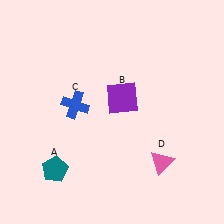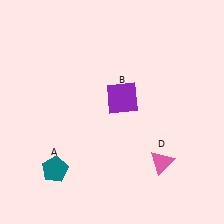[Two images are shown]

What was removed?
The blue cross (C) was removed in Image 2.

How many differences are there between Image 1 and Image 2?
There is 1 difference between the two images.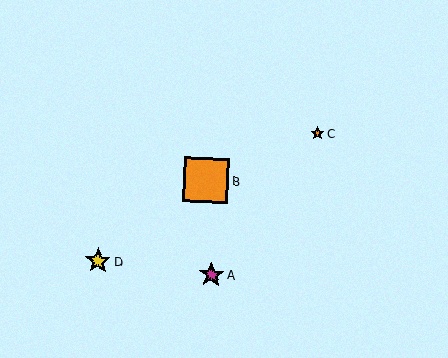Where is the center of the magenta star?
The center of the magenta star is at (211, 275).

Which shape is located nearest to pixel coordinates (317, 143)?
The orange star (labeled C) at (317, 133) is nearest to that location.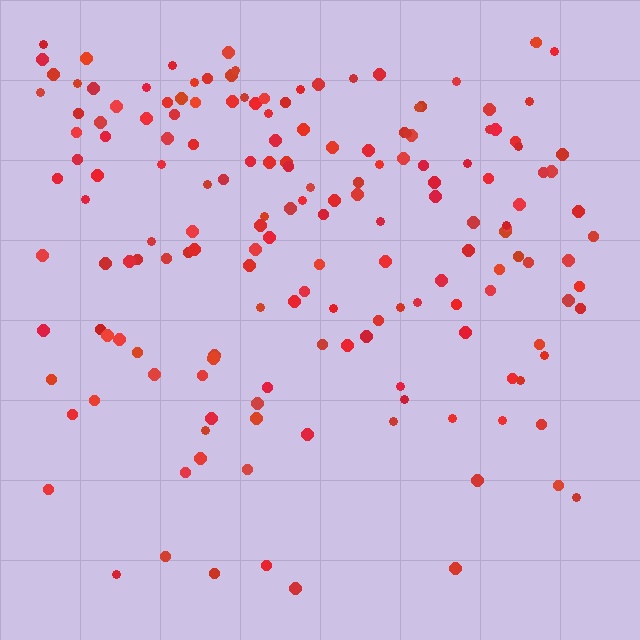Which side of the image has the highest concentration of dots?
The top.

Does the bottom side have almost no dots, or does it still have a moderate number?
Still a moderate number, just noticeably fewer than the top.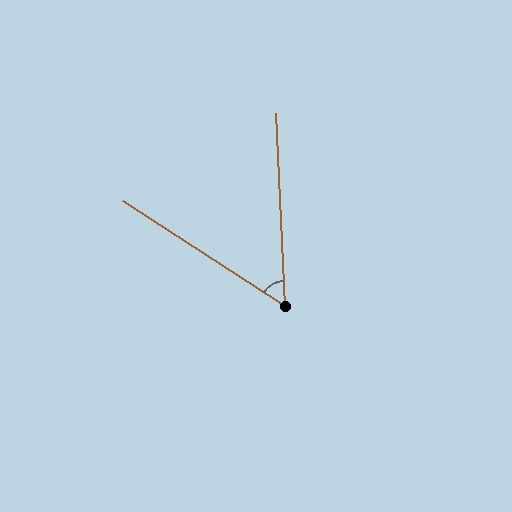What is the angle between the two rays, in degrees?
Approximately 54 degrees.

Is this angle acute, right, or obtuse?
It is acute.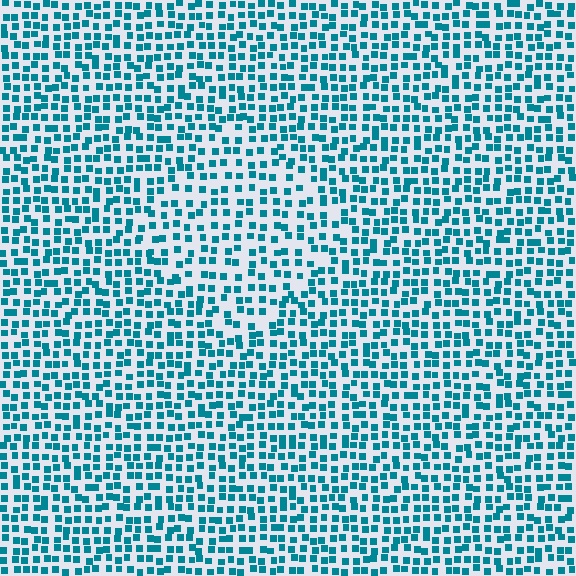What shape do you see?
I see a diamond.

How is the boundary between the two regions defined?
The boundary is defined by a change in element density (approximately 1.4x ratio). All elements are the same color, size, and shape.